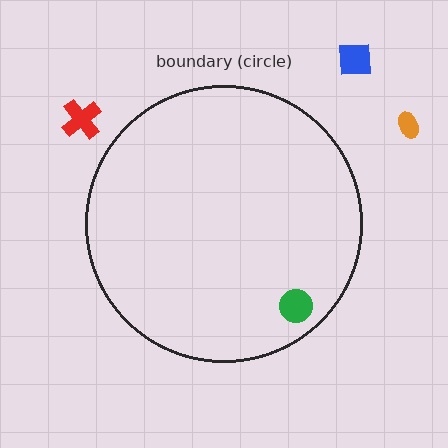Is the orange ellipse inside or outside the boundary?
Outside.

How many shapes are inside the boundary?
1 inside, 3 outside.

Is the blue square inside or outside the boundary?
Outside.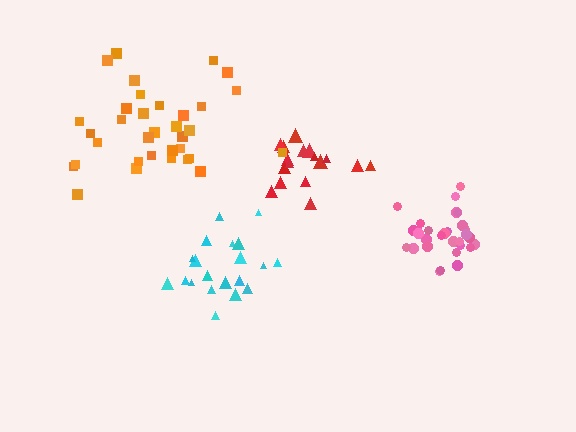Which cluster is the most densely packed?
Pink.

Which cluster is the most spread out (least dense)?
Orange.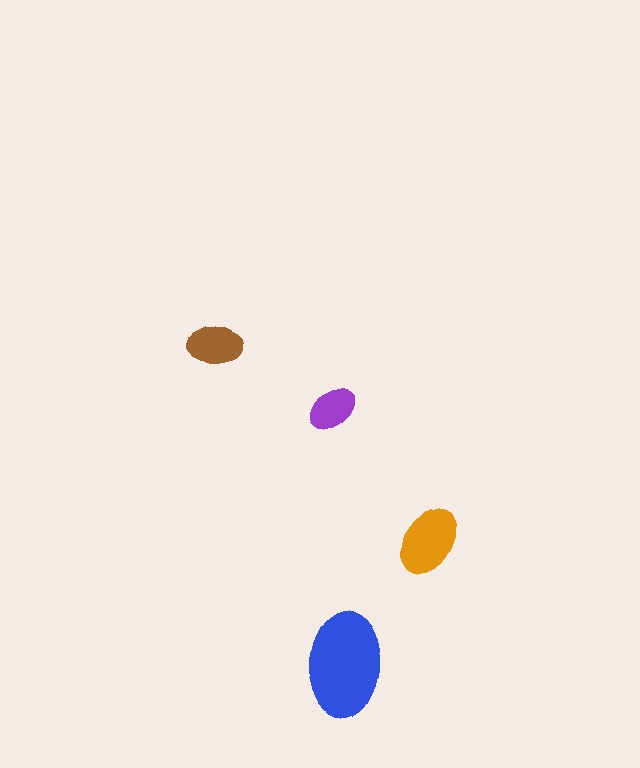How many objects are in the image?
There are 4 objects in the image.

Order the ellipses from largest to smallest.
the blue one, the orange one, the brown one, the purple one.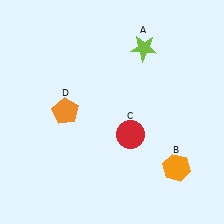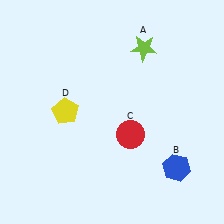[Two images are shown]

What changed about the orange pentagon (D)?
In Image 1, D is orange. In Image 2, it changed to yellow.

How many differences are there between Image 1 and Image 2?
There are 2 differences between the two images.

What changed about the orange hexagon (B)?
In Image 1, B is orange. In Image 2, it changed to blue.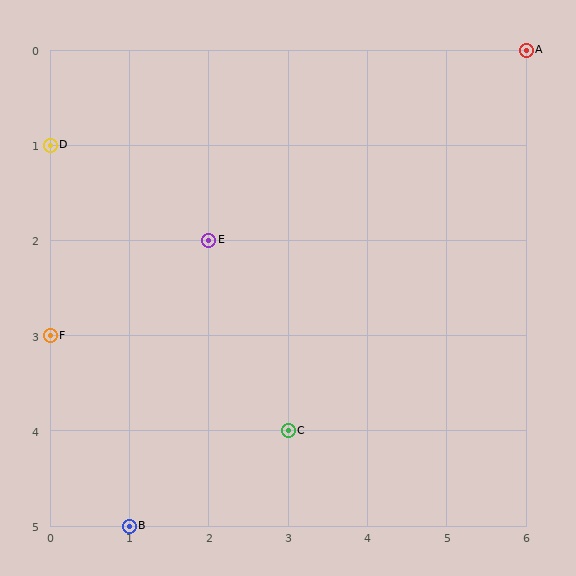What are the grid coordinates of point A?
Point A is at grid coordinates (6, 0).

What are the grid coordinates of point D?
Point D is at grid coordinates (0, 1).